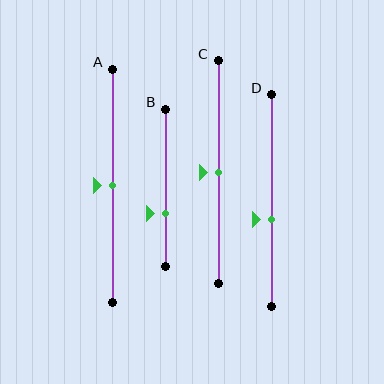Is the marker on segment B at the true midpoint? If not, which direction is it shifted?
No, the marker on segment B is shifted downward by about 16% of the segment length.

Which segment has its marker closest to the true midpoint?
Segment A has its marker closest to the true midpoint.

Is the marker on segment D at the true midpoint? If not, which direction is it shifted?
No, the marker on segment D is shifted downward by about 9% of the segment length.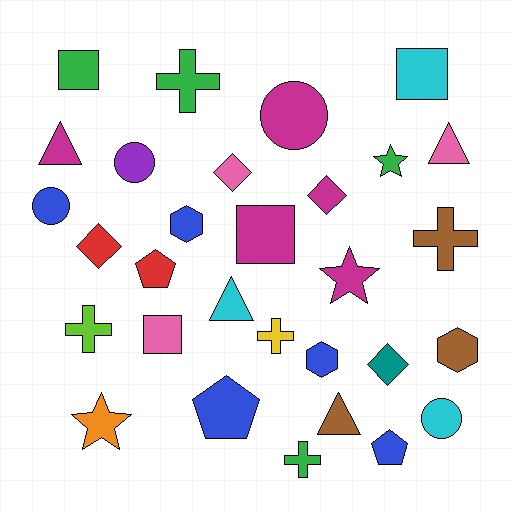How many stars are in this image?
There are 3 stars.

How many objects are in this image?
There are 30 objects.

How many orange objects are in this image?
There is 1 orange object.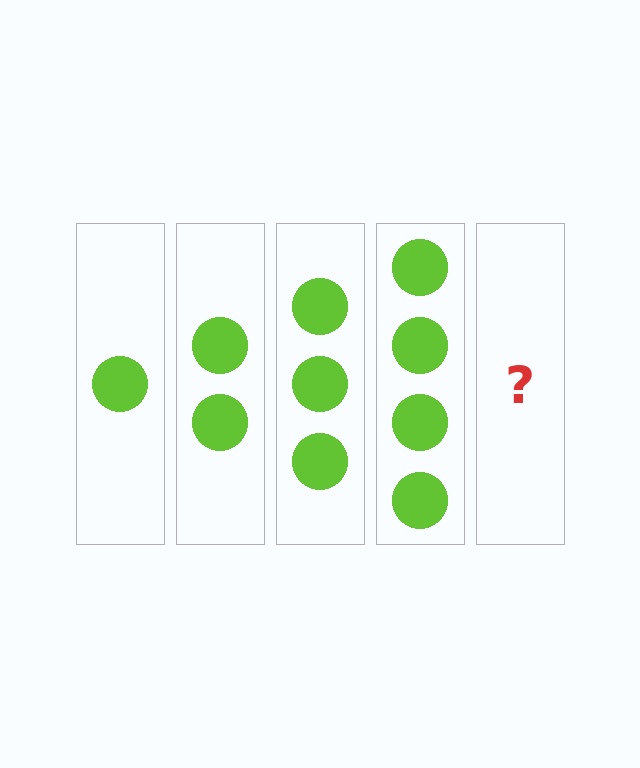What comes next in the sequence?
The next element should be 5 circles.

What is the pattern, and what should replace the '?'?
The pattern is that each step adds one more circle. The '?' should be 5 circles.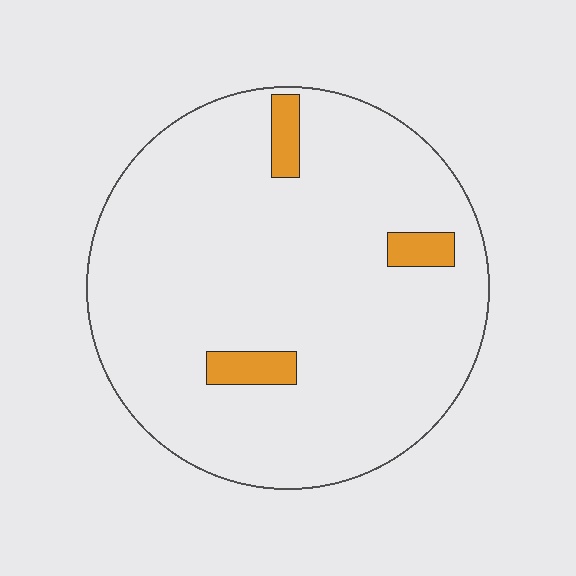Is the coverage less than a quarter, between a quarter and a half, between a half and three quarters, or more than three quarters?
Less than a quarter.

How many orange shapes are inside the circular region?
3.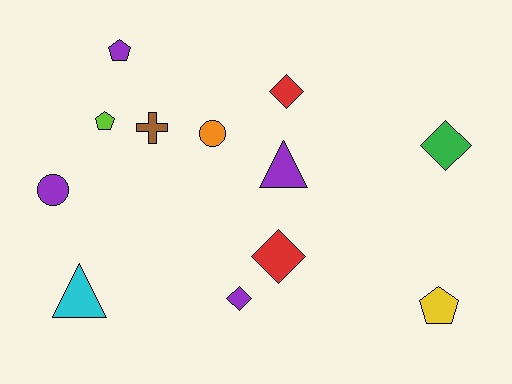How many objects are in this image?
There are 12 objects.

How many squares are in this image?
There are no squares.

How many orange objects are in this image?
There is 1 orange object.